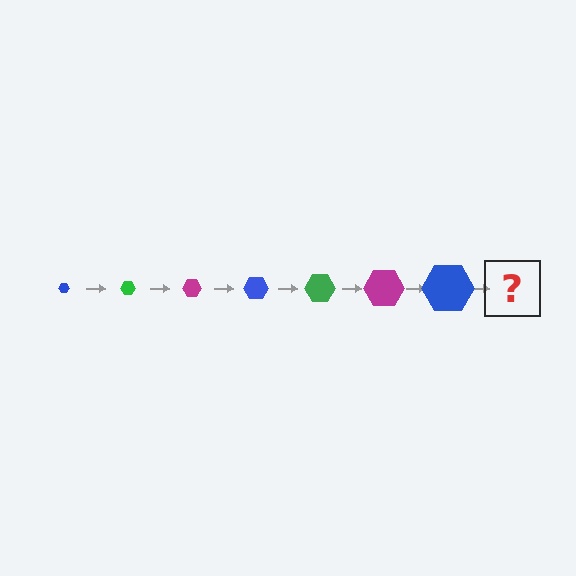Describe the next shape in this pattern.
It should be a green hexagon, larger than the previous one.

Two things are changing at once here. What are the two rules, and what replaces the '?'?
The two rules are that the hexagon grows larger each step and the color cycles through blue, green, and magenta. The '?' should be a green hexagon, larger than the previous one.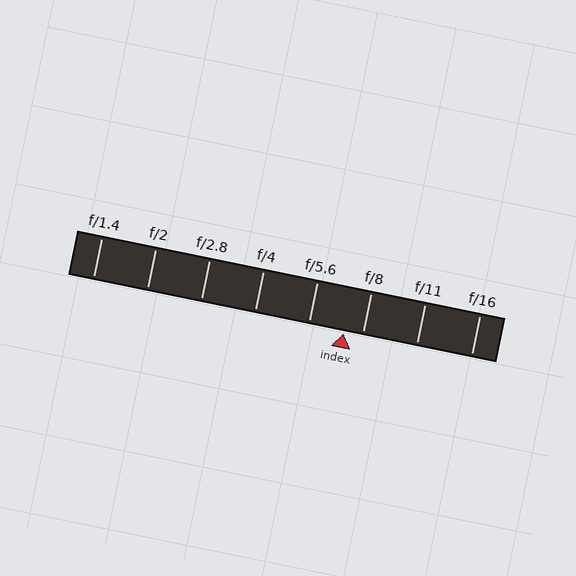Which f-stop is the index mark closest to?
The index mark is closest to f/8.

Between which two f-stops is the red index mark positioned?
The index mark is between f/5.6 and f/8.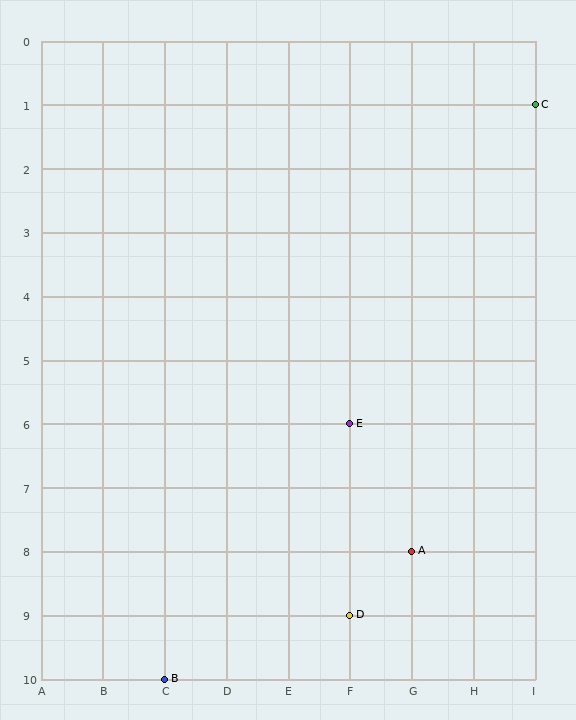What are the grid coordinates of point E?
Point E is at grid coordinates (F, 6).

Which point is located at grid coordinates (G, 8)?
Point A is at (G, 8).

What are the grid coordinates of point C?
Point C is at grid coordinates (I, 1).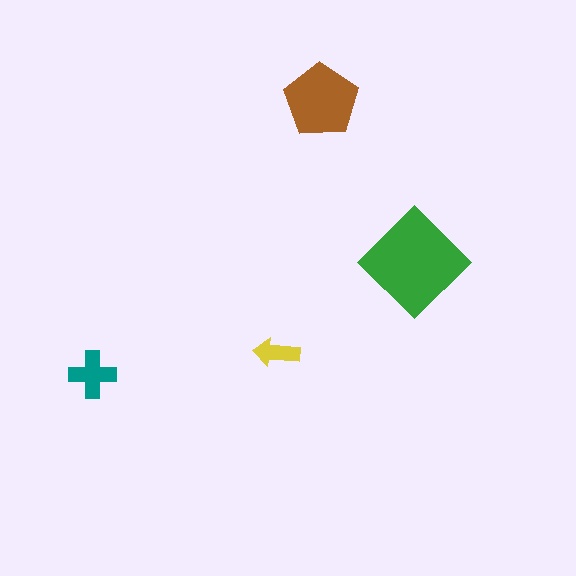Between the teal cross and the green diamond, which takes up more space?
The green diamond.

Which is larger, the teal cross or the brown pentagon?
The brown pentagon.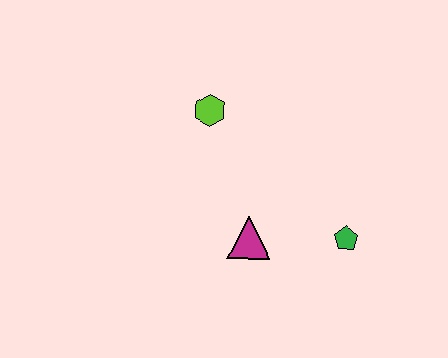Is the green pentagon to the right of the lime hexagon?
Yes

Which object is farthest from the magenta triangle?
The lime hexagon is farthest from the magenta triangle.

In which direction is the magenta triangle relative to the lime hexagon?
The magenta triangle is below the lime hexagon.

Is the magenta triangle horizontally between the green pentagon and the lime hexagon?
Yes